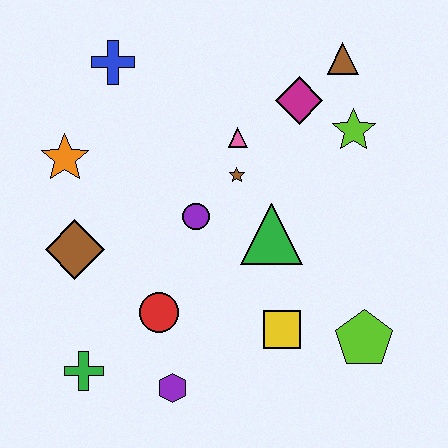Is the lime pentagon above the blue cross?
No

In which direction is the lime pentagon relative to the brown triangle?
The lime pentagon is below the brown triangle.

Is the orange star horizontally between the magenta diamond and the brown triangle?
No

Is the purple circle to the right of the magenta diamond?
No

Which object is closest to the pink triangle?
The brown star is closest to the pink triangle.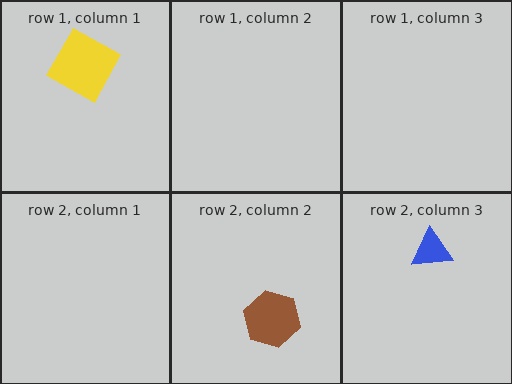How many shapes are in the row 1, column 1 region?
1.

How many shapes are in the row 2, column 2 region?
1.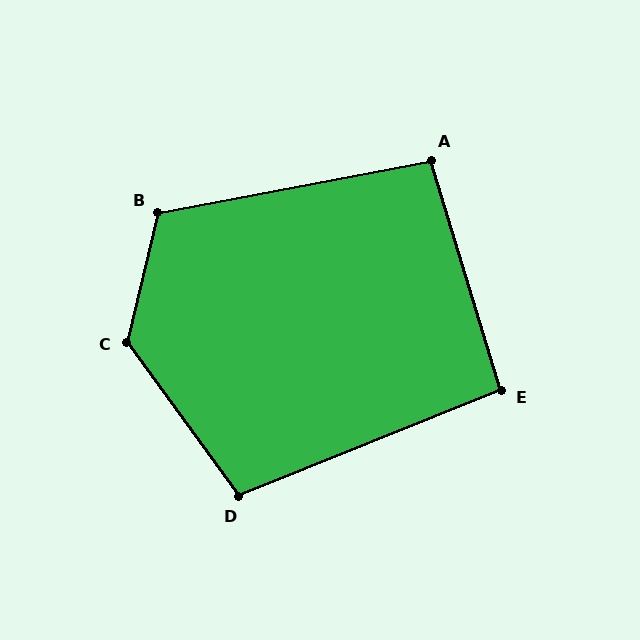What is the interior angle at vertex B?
Approximately 114 degrees (obtuse).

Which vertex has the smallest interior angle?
E, at approximately 95 degrees.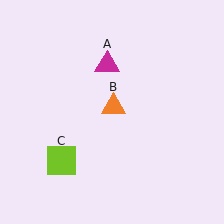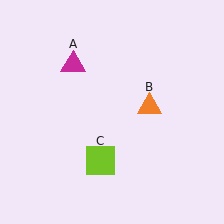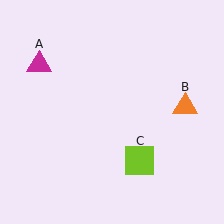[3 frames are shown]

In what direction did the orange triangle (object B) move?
The orange triangle (object B) moved right.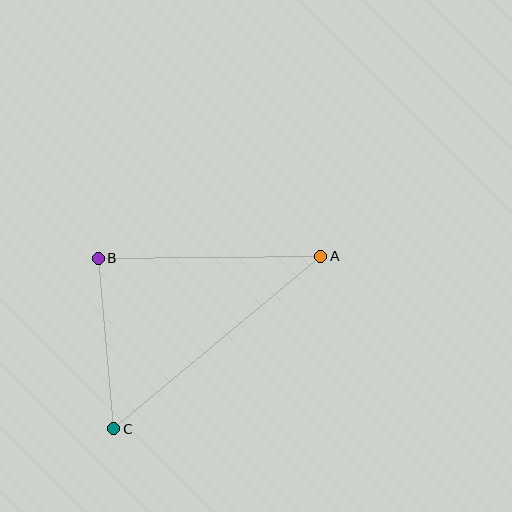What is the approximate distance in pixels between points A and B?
The distance between A and B is approximately 223 pixels.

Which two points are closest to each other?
Points B and C are closest to each other.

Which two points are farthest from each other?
Points A and C are farthest from each other.